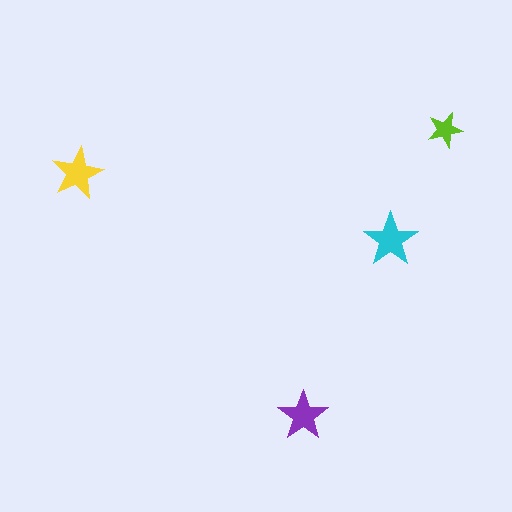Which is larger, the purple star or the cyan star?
The cyan one.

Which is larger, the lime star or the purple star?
The purple one.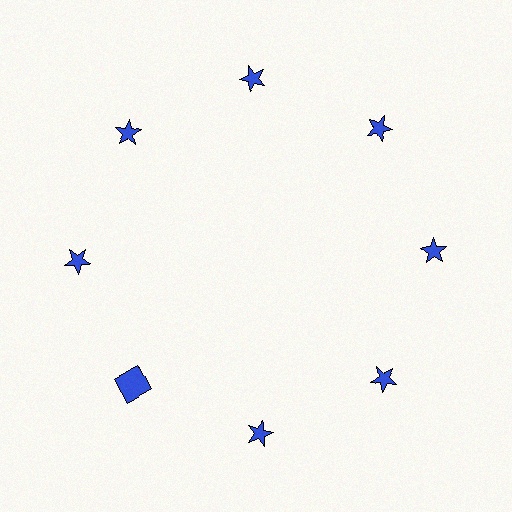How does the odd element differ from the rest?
It has a different shape: square instead of star.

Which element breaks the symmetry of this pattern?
The blue square at roughly the 8 o'clock position breaks the symmetry. All other shapes are blue stars.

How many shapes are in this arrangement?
There are 8 shapes arranged in a ring pattern.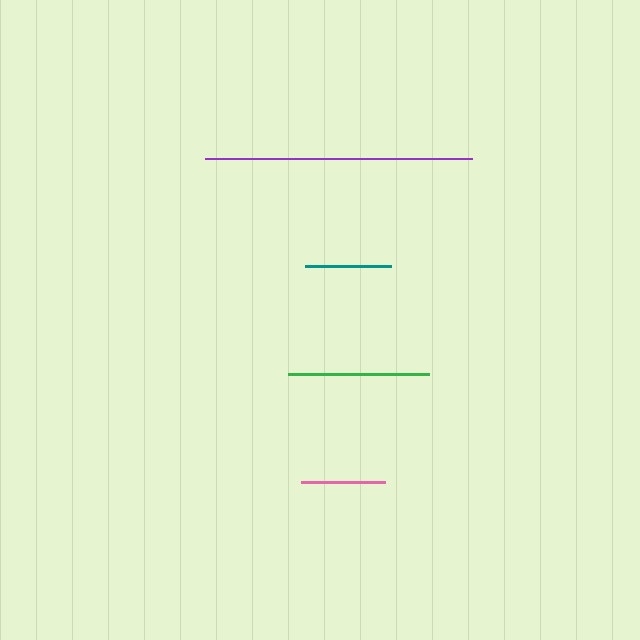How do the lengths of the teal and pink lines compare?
The teal and pink lines are approximately the same length.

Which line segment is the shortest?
The pink line is the shortest at approximately 84 pixels.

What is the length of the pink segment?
The pink segment is approximately 84 pixels long.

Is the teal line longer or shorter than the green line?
The green line is longer than the teal line.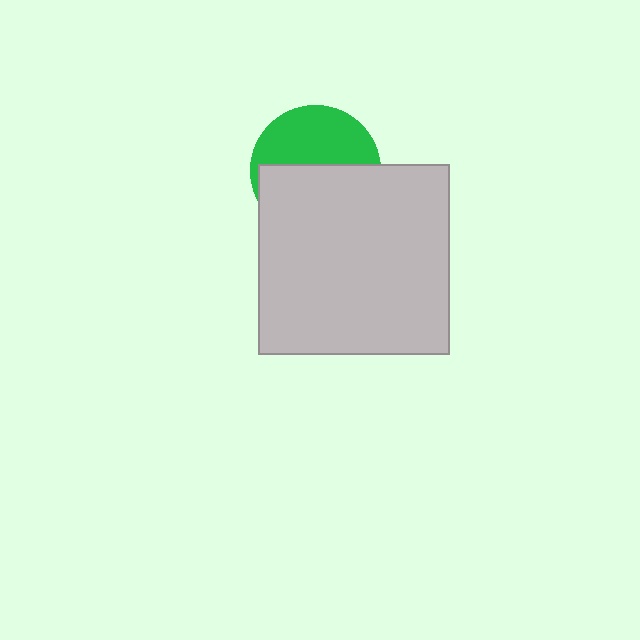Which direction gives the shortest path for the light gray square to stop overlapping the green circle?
Moving down gives the shortest separation.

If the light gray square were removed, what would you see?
You would see the complete green circle.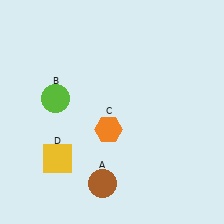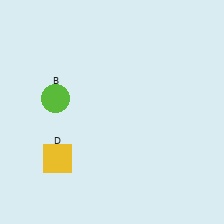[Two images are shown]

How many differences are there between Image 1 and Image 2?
There are 2 differences between the two images.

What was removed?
The brown circle (A), the orange hexagon (C) were removed in Image 2.